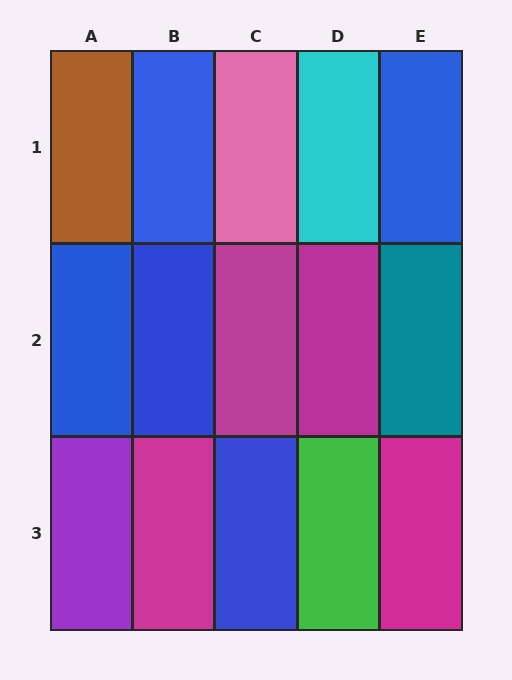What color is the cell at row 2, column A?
Blue.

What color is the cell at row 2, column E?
Teal.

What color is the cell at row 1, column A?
Brown.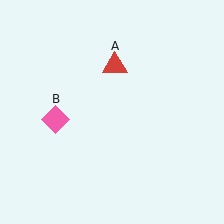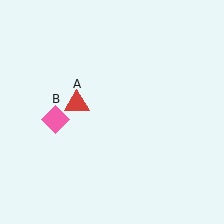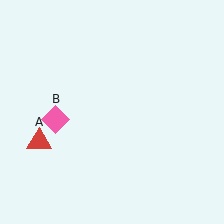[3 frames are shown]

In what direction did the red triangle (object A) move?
The red triangle (object A) moved down and to the left.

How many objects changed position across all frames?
1 object changed position: red triangle (object A).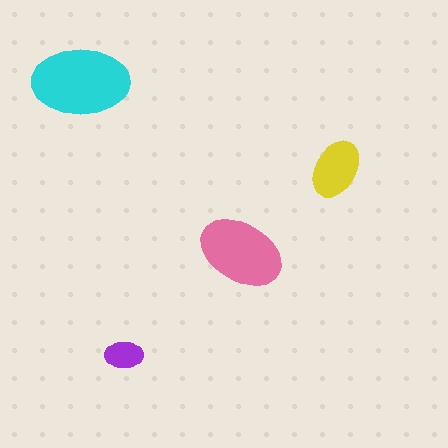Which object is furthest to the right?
The yellow ellipse is rightmost.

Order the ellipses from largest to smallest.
the cyan one, the pink one, the yellow one, the purple one.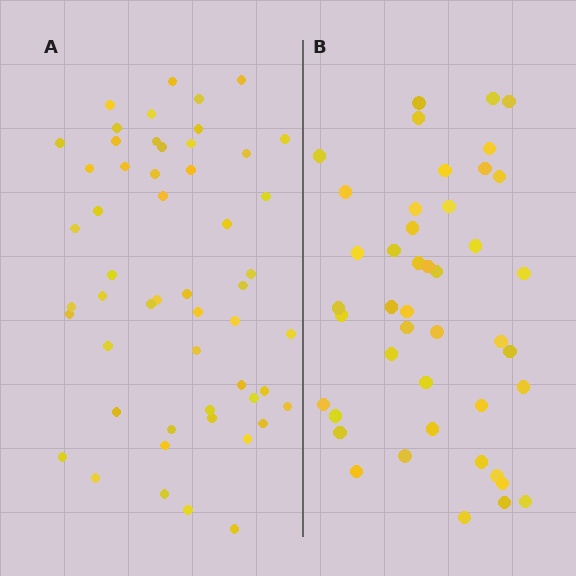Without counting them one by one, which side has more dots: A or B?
Region A (the left region) has more dots.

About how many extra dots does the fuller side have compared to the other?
Region A has roughly 8 or so more dots than region B.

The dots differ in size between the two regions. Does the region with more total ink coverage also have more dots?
No. Region B has more total ink coverage because its dots are larger, but region A actually contains more individual dots. Total area can be misleading — the number of items is what matters here.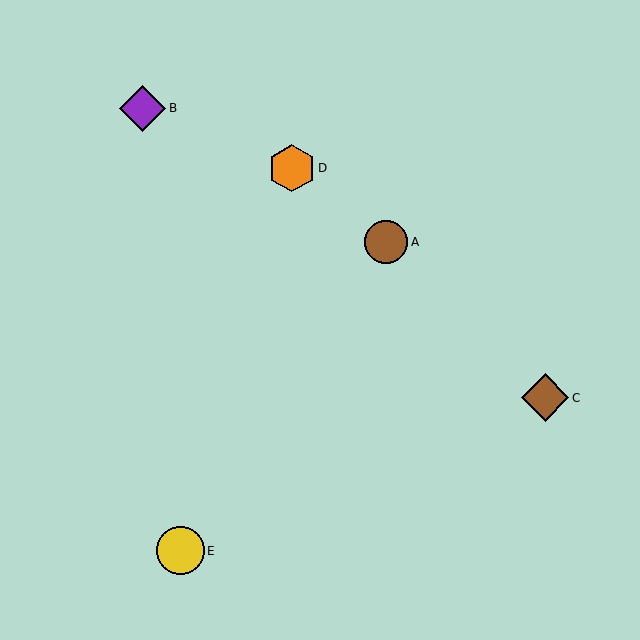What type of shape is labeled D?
Shape D is an orange hexagon.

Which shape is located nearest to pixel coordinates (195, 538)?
The yellow circle (labeled E) at (180, 551) is nearest to that location.